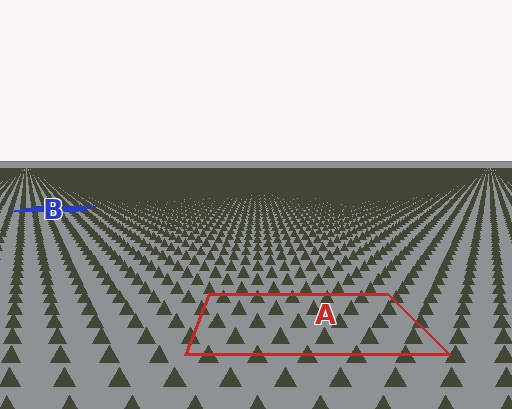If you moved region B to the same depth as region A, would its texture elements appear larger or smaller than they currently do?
They would appear larger. At a closer depth, the same texture elements are projected at a bigger on-screen size.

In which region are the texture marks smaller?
The texture marks are smaller in region B, because it is farther away.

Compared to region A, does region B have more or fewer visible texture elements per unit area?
Region B has more texture elements per unit area — they are packed more densely because it is farther away.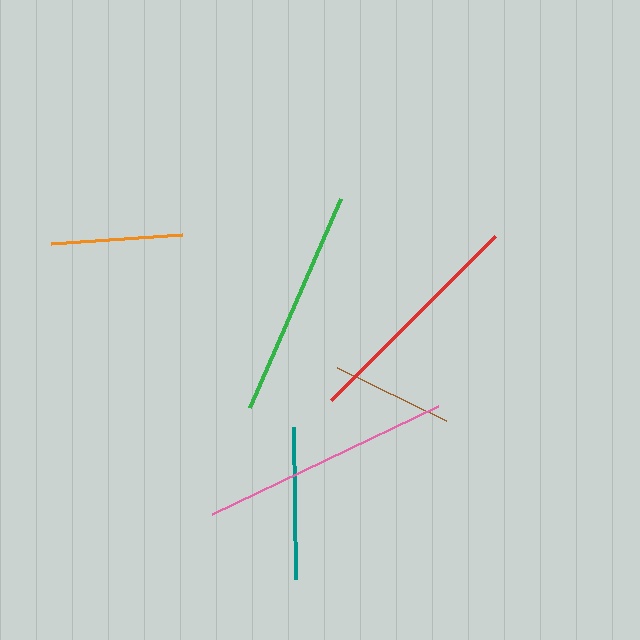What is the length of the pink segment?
The pink segment is approximately 250 pixels long.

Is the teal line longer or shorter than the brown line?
The teal line is longer than the brown line.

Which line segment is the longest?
The pink line is the longest at approximately 250 pixels.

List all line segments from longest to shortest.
From longest to shortest: pink, red, green, teal, orange, brown.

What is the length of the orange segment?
The orange segment is approximately 131 pixels long.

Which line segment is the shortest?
The brown line is the shortest at approximately 121 pixels.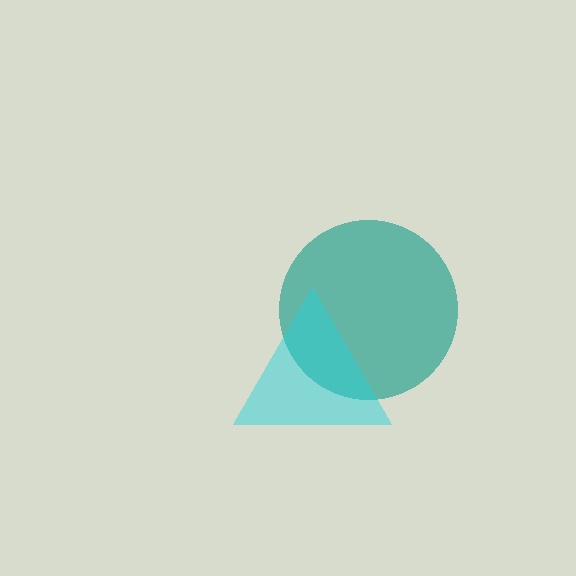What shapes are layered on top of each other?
The layered shapes are: a teal circle, a cyan triangle.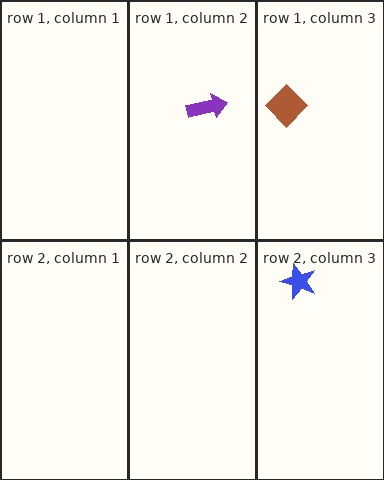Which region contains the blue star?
The row 2, column 3 region.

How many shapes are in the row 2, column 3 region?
1.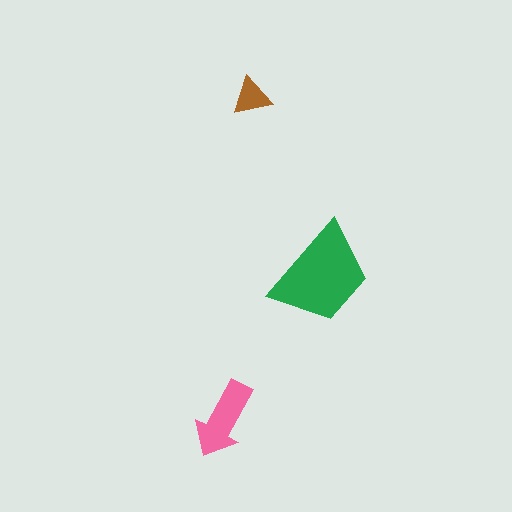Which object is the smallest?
The brown triangle.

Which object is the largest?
The green trapezoid.